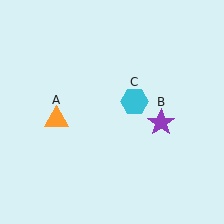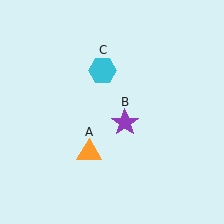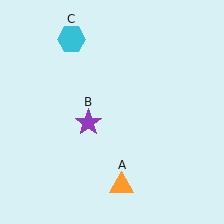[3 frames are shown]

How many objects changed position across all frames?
3 objects changed position: orange triangle (object A), purple star (object B), cyan hexagon (object C).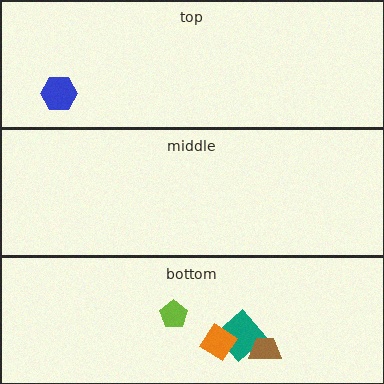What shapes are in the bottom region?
The lime pentagon, the teal diamond, the brown trapezoid, the orange diamond.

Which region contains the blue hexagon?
The top region.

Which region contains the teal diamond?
The bottom region.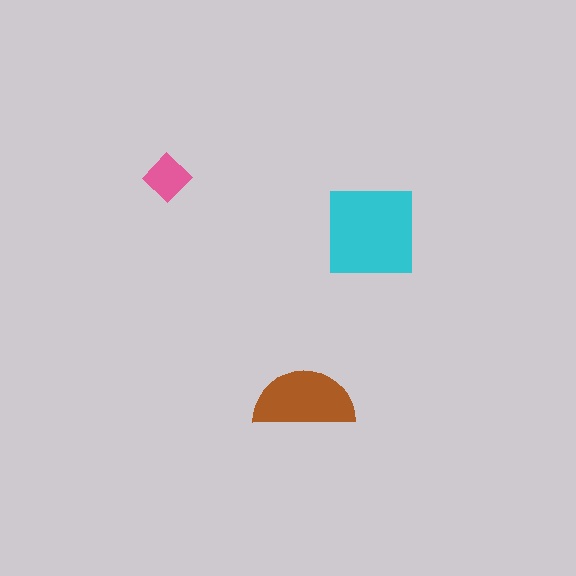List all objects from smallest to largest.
The pink diamond, the brown semicircle, the cyan square.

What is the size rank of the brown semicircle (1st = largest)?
2nd.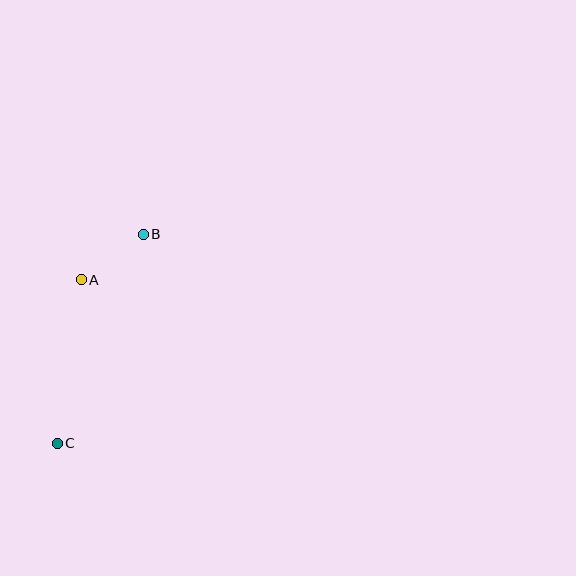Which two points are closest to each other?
Points A and B are closest to each other.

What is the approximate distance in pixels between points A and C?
The distance between A and C is approximately 165 pixels.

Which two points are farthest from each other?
Points B and C are farthest from each other.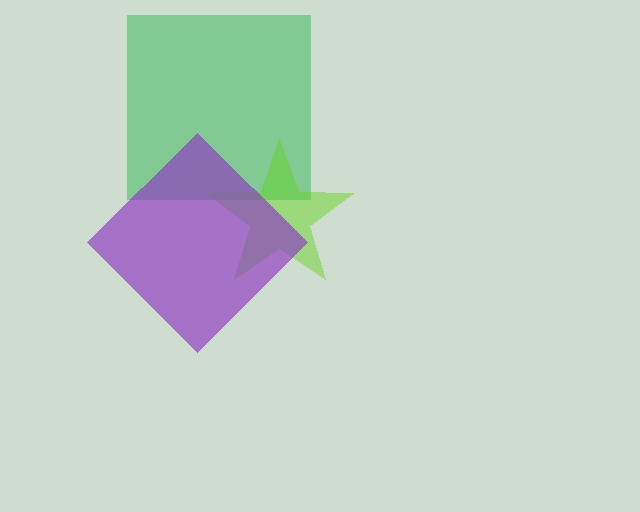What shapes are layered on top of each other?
The layered shapes are: a green square, a lime star, a purple diamond.